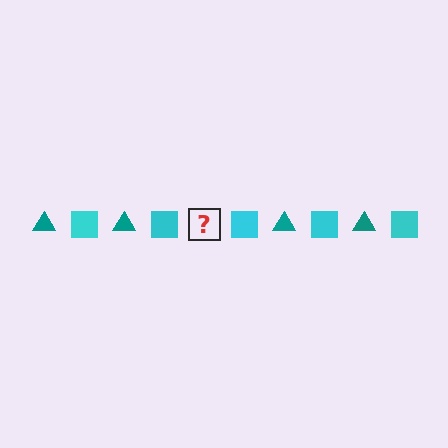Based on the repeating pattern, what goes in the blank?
The blank should be a teal triangle.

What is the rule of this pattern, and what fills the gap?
The rule is that the pattern alternates between teal triangle and cyan square. The gap should be filled with a teal triangle.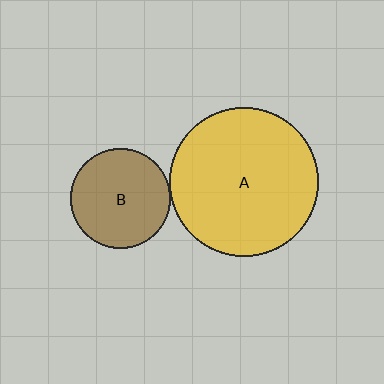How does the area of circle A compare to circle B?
Approximately 2.2 times.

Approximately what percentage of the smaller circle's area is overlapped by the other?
Approximately 5%.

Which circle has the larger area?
Circle A (yellow).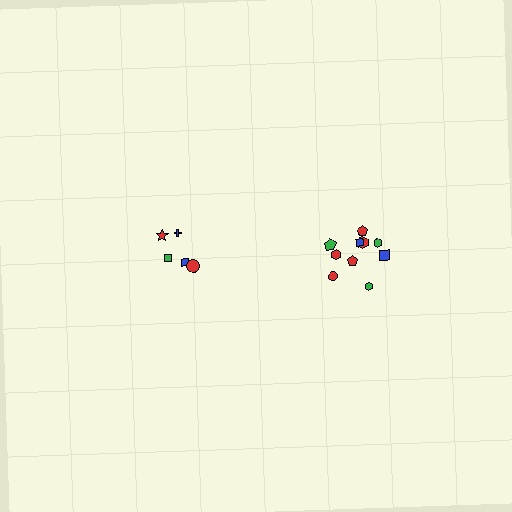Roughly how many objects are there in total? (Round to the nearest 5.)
Roughly 15 objects in total.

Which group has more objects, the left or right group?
The right group.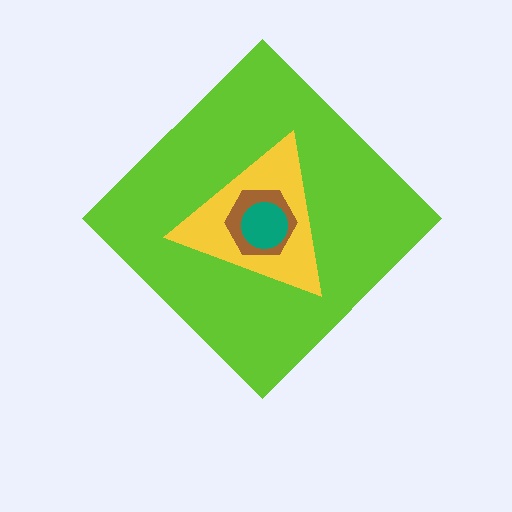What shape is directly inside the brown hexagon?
The teal circle.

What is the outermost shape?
The lime diamond.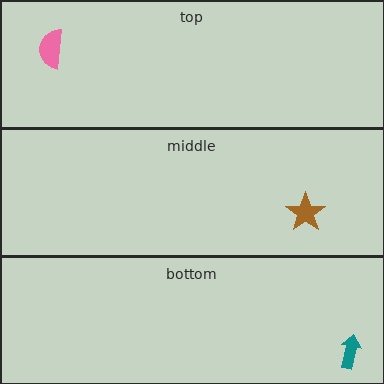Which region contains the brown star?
The middle region.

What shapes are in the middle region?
The brown star.